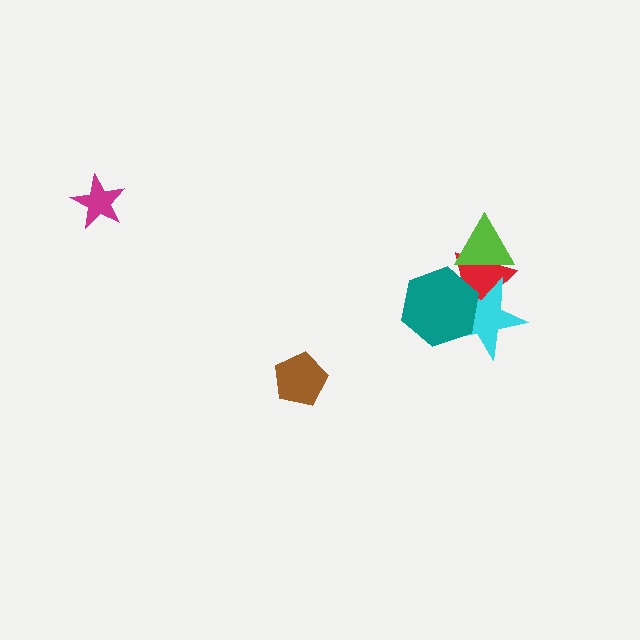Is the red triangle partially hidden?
Yes, it is partially covered by another shape.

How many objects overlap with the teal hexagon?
2 objects overlap with the teal hexagon.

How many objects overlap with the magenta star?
0 objects overlap with the magenta star.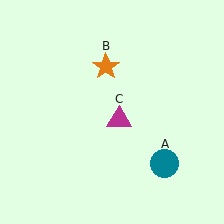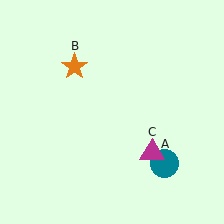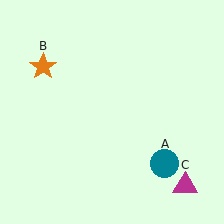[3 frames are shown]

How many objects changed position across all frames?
2 objects changed position: orange star (object B), magenta triangle (object C).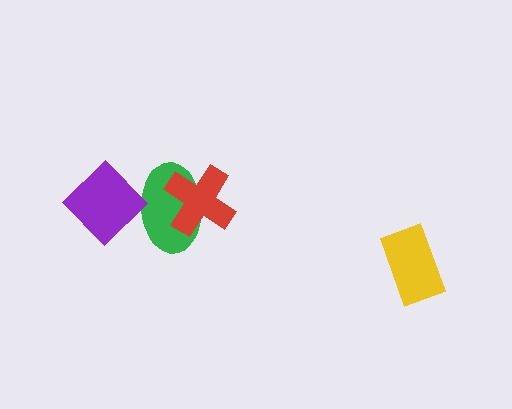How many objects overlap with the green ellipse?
2 objects overlap with the green ellipse.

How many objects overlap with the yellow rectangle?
0 objects overlap with the yellow rectangle.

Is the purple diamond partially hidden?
No, no other shape covers it.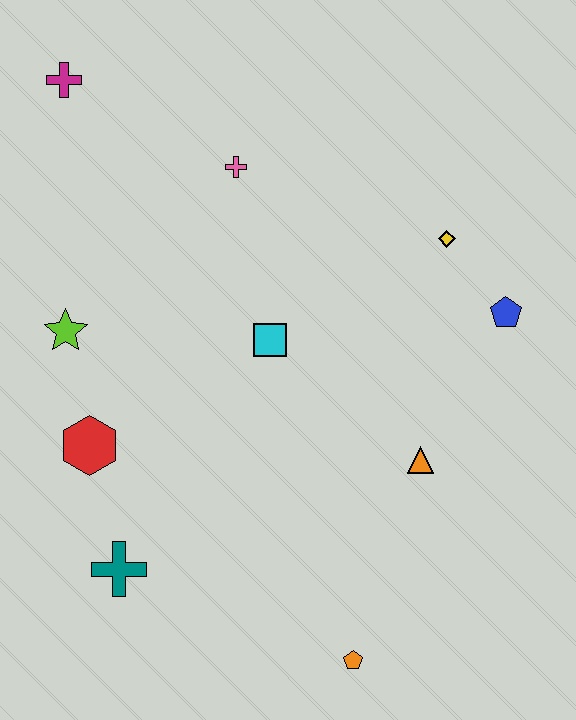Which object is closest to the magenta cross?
The pink cross is closest to the magenta cross.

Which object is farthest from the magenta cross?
The orange pentagon is farthest from the magenta cross.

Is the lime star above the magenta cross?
No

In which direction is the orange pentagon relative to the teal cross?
The orange pentagon is to the right of the teal cross.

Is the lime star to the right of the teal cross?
No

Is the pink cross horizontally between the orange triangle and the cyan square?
No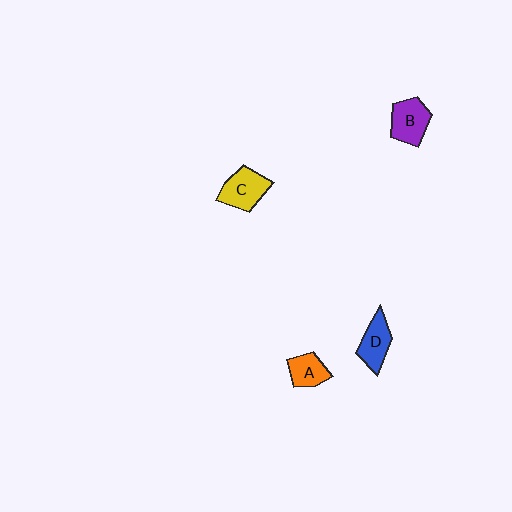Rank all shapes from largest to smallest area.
From largest to smallest: C (yellow), B (purple), D (blue), A (orange).